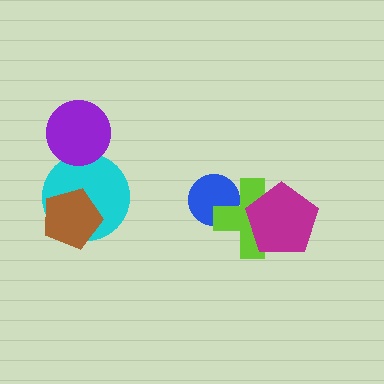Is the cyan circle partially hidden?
Yes, it is partially covered by another shape.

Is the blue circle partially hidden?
Yes, it is partially covered by another shape.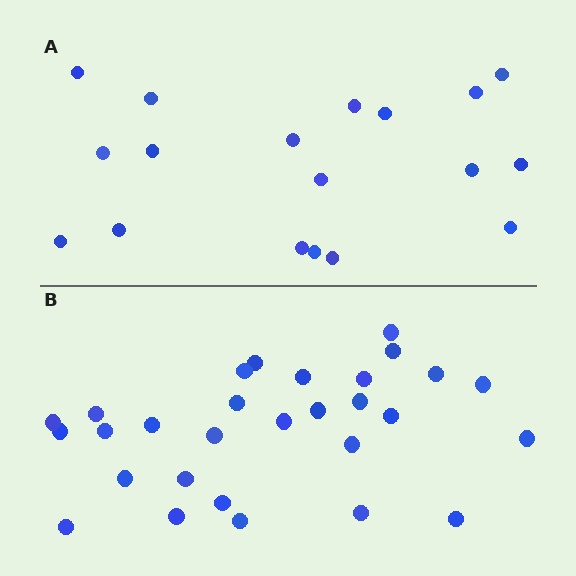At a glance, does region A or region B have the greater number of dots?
Region B (the bottom region) has more dots.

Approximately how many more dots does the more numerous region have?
Region B has roughly 12 or so more dots than region A.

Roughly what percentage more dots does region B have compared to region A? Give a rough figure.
About 60% more.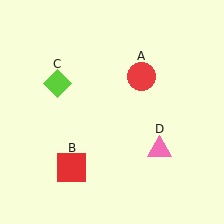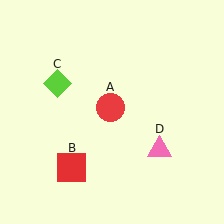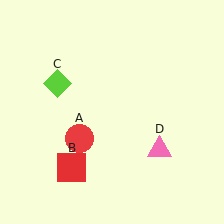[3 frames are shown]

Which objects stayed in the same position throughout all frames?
Red square (object B) and lime diamond (object C) and pink triangle (object D) remained stationary.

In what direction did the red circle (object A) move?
The red circle (object A) moved down and to the left.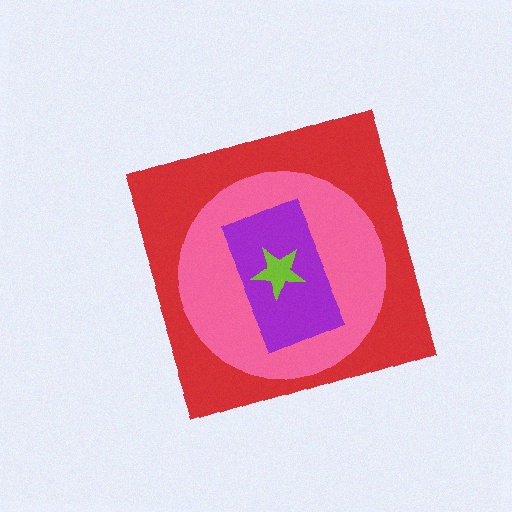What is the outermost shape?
The red diamond.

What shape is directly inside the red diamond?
The pink circle.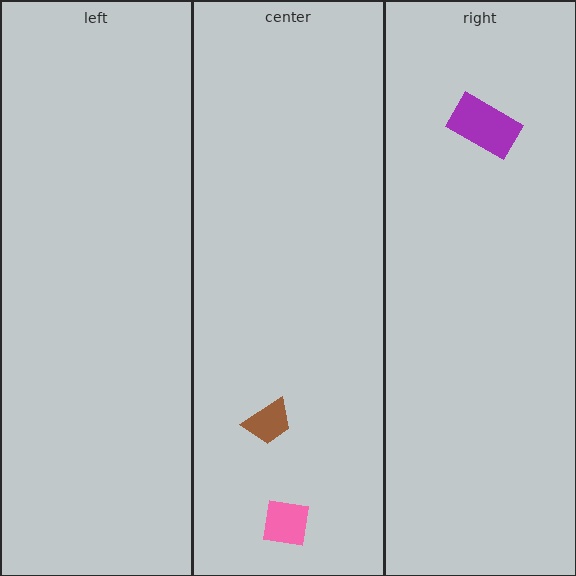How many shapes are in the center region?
2.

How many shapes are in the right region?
1.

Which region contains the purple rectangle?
The right region.